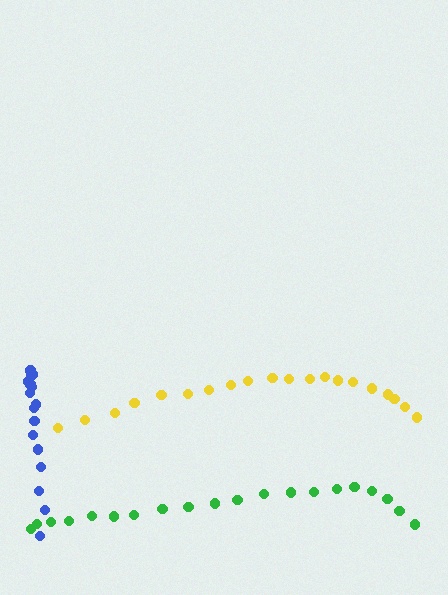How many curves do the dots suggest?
There are 3 distinct paths.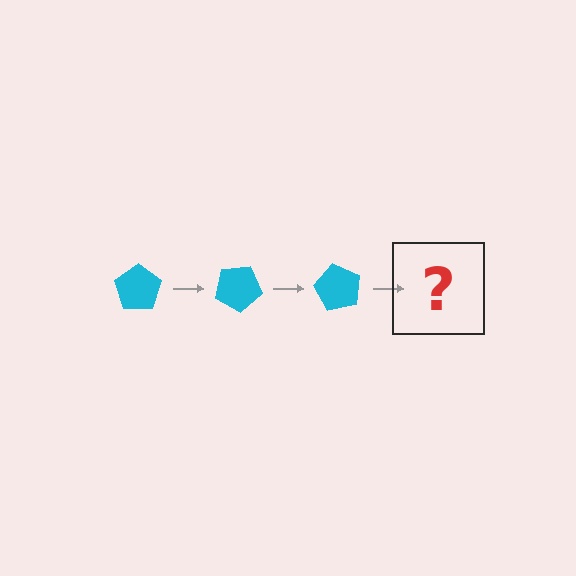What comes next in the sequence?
The next element should be a cyan pentagon rotated 90 degrees.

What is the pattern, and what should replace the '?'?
The pattern is that the pentagon rotates 30 degrees each step. The '?' should be a cyan pentagon rotated 90 degrees.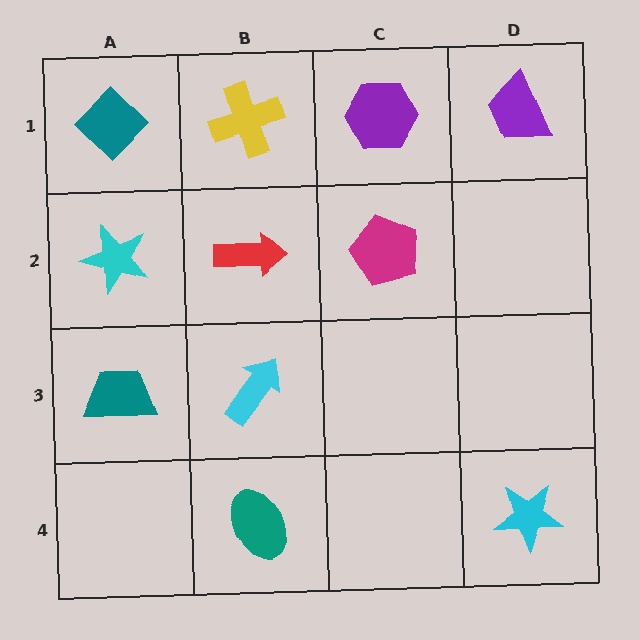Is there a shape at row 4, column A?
No, that cell is empty.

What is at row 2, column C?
A magenta pentagon.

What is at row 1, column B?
A yellow cross.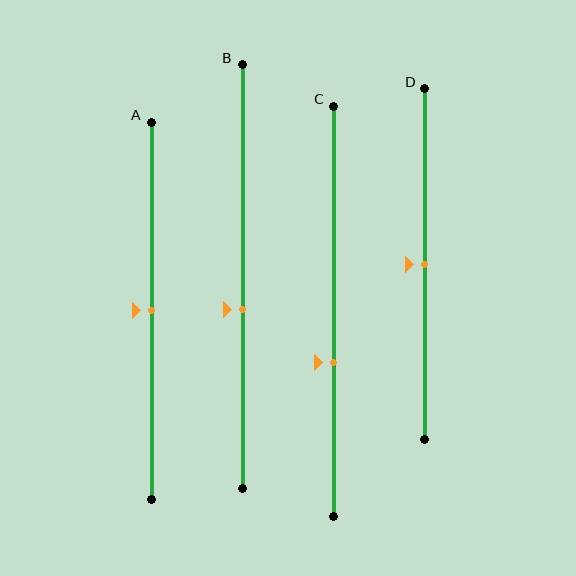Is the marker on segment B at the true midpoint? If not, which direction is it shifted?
No, the marker on segment B is shifted downward by about 8% of the segment length.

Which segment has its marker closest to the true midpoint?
Segment A has its marker closest to the true midpoint.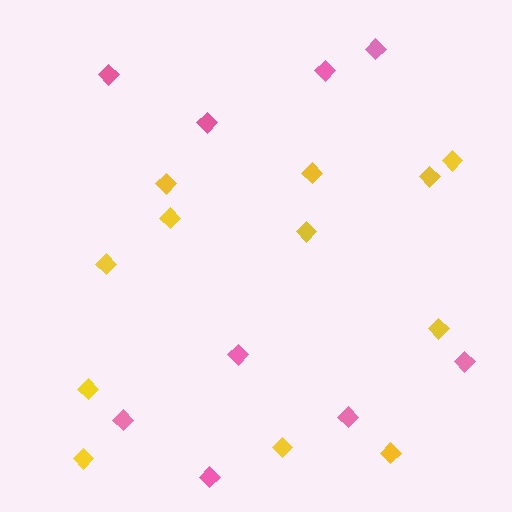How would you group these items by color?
There are 2 groups: one group of yellow diamonds (12) and one group of pink diamonds (9).